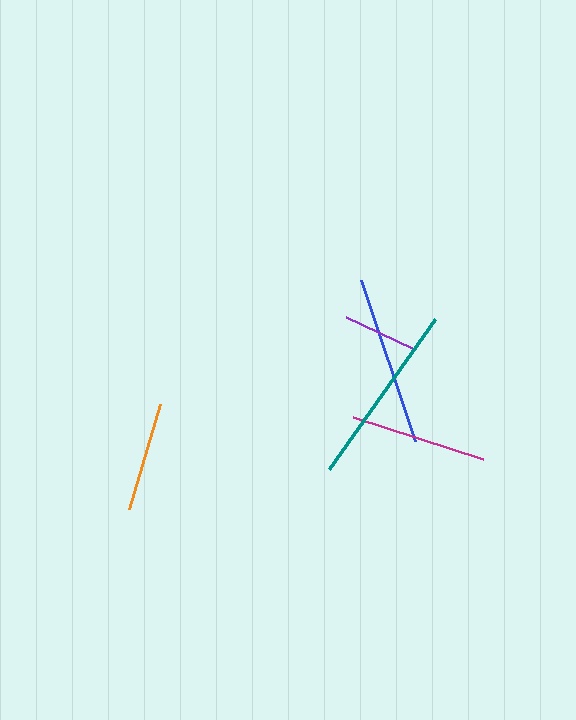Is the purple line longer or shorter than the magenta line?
The magenta line is longer than the purple line.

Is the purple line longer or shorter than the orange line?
The orange line is longer than the purple line.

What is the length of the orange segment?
The orange segment is approximately 110 pixels long.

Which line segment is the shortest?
The purple line is the shortest at approximately 74 pixels.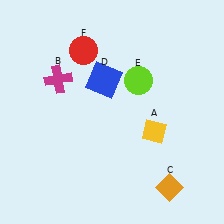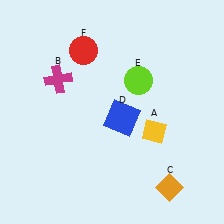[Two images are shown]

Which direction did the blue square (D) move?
The blue square (D) moved down.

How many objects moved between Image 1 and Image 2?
1 object moved between the two images.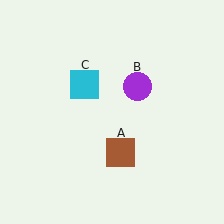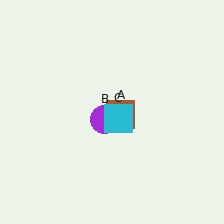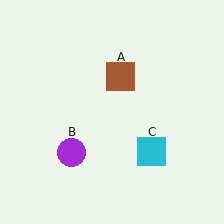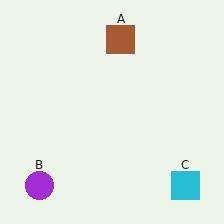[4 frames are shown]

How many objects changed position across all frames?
3 objects changed position: brown square (object A), purple circle (object B), cyan square (object C).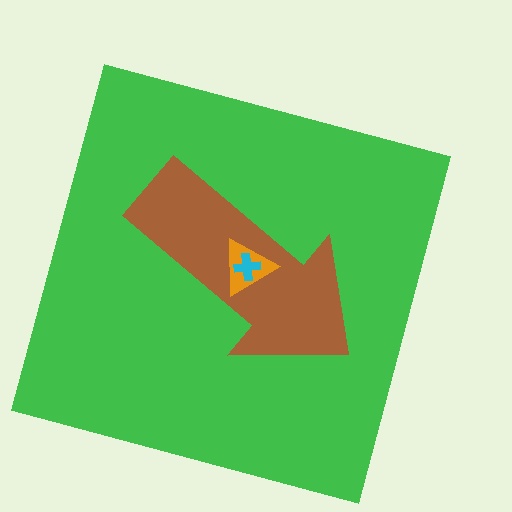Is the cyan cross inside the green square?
Yes.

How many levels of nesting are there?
4.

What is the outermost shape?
The green square.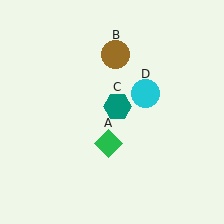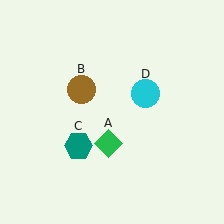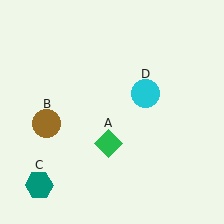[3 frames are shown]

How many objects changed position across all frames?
2 objects changed position: brown circle (object B), teal hexagon (object C).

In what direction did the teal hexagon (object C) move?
The teal hexagon (object C) moved down and to the left.